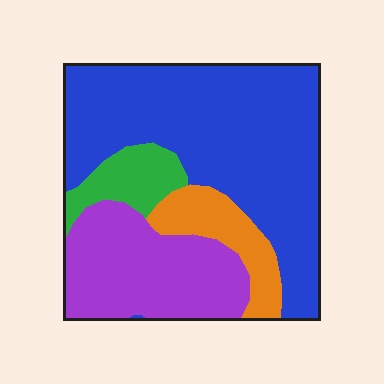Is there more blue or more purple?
Blue.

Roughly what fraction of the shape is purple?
Purple covers around 25% of the shape.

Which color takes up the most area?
Blue, at roughly 55%.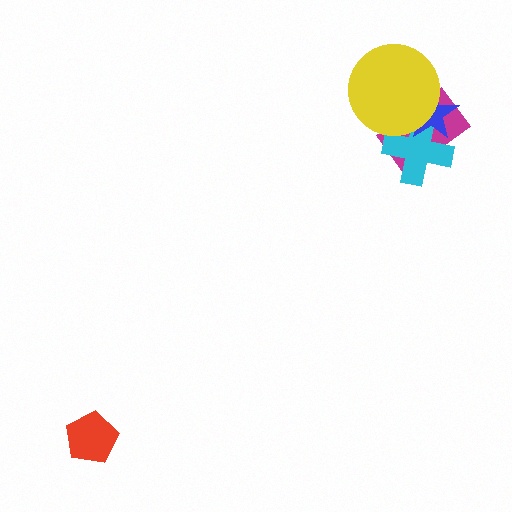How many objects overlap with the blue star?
3 objects overlap with the blue star.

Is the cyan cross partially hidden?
Yes, it is partially covered by another shape.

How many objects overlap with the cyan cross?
3 objects overlap with the cyan cross.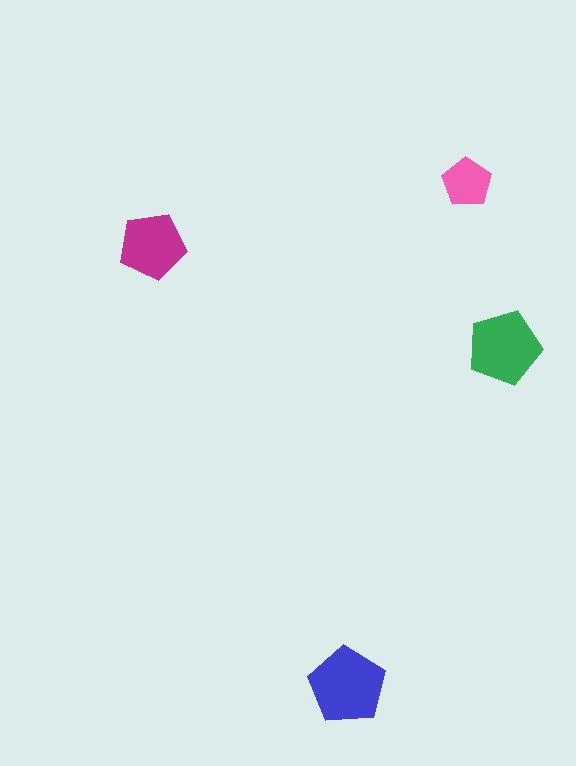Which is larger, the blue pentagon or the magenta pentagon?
The blue one.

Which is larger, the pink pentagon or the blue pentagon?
The blue one.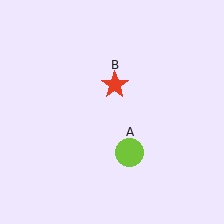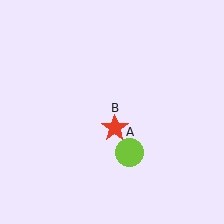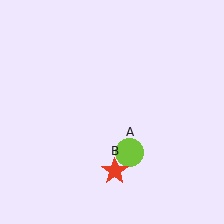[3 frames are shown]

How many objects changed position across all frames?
1 object changed position: red star (object B).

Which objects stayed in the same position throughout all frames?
Lime circle (object A) remained stationary.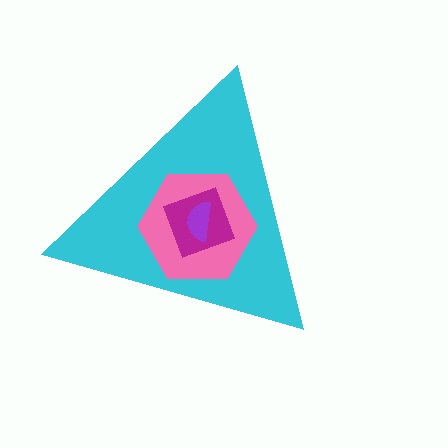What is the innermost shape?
The purple semicircle.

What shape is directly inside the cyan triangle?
The pink hexagon.